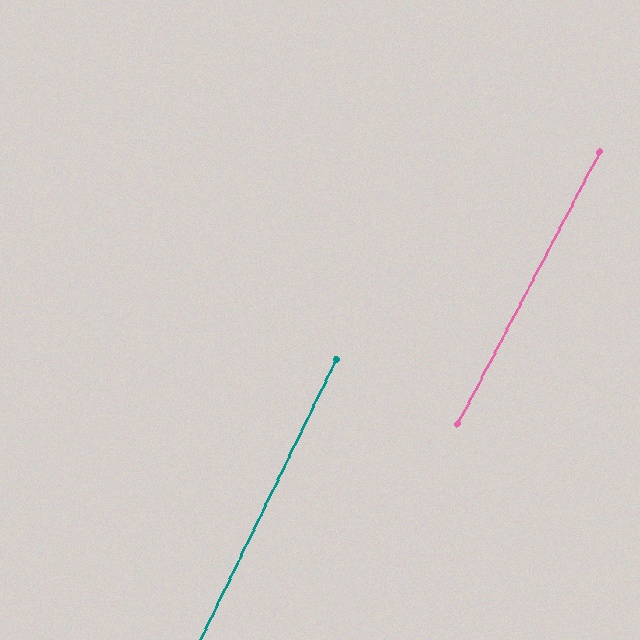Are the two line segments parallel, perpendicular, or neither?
Parallel — their directions differ by only 1.8°.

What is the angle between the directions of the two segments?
Approximately 2 degrees.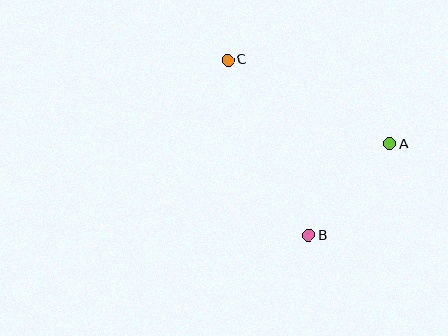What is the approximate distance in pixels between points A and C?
The distance between A and C is approximately 183 pixels.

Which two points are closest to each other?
Points A and B are closest to each other.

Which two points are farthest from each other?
Points B and C are farthest from each other.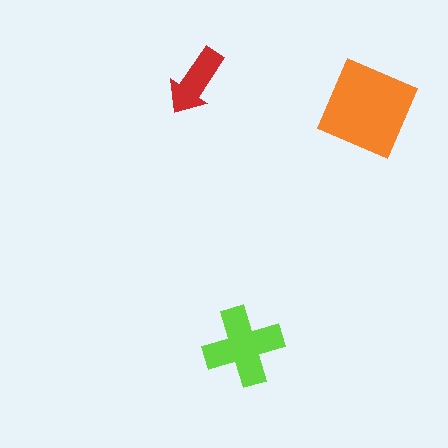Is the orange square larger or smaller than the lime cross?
Larger.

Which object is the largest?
The orange square.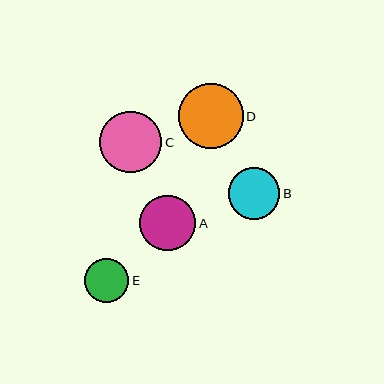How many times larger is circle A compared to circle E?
Circle A is approximately 1.3 times the size of circle E.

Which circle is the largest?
Circle D is the largest with a size of approximately 65 pixels.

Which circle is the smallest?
Circle E is the smallest with a size of approximately 44 pixels.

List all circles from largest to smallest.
From largest to smallest: D, C, A, B, E.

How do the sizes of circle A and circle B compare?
Circle A and circle B are approximately the same size.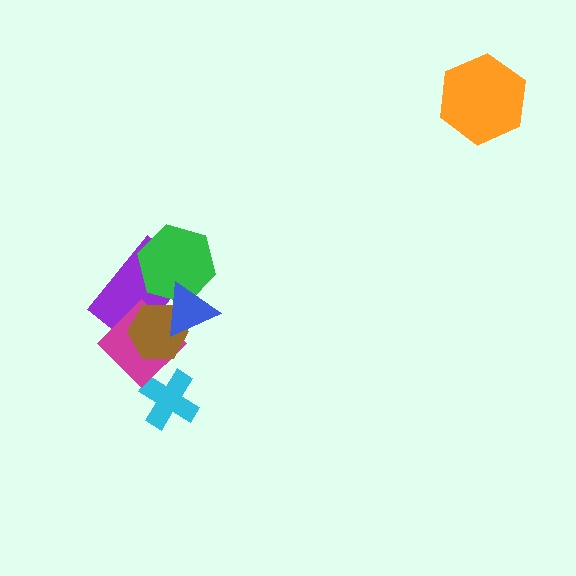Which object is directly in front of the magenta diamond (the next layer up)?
The brown hexagon is directly in front of the magenta diamond.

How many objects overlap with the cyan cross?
1 object overlaps with the cyan cross.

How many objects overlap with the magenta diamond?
4 objects overlap with the magenta diamond.